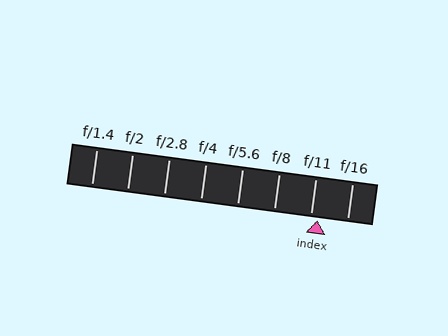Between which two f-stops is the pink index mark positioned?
The index mark is between f/11 and f/16.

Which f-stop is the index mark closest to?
The index mark is closest to f/11.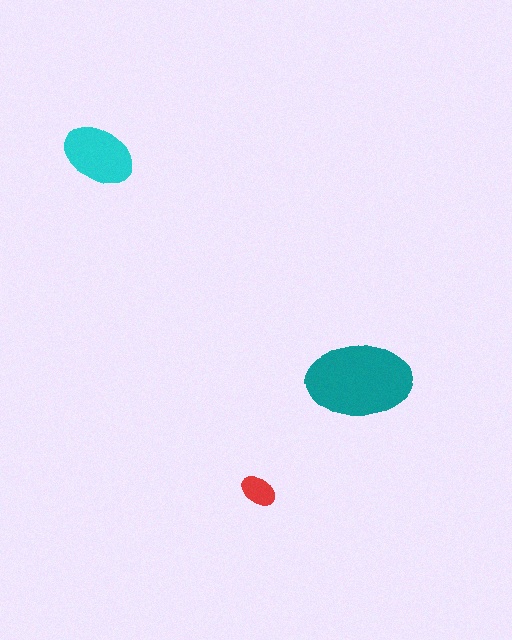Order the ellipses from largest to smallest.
the teal one, the cyan one, the red one.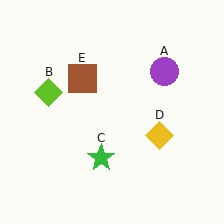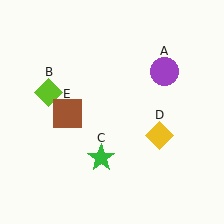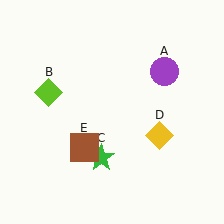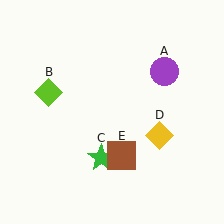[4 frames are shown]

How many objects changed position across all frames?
1 object changed position: brown square (object E).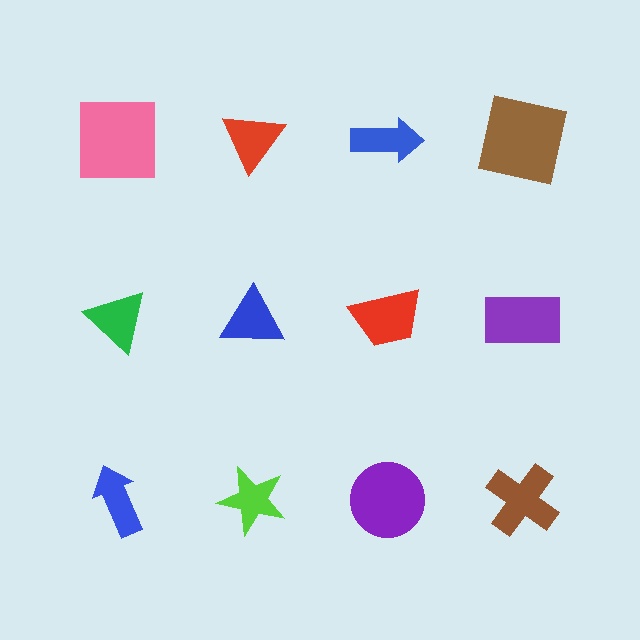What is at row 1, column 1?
A pink square.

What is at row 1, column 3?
A blue arrow.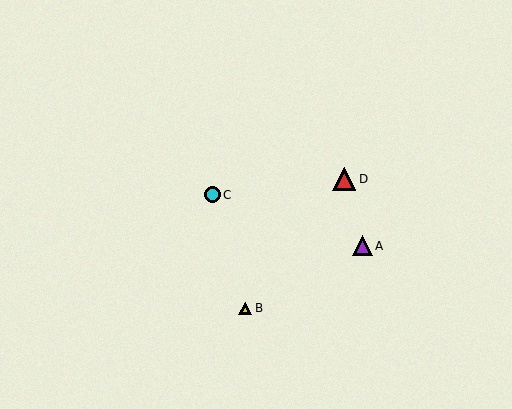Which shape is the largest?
The red triangle (labeled D) is the largest.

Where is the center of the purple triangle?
The center of the purple triangle is at (362, 246).